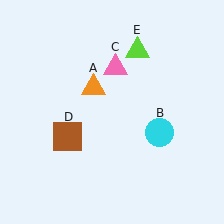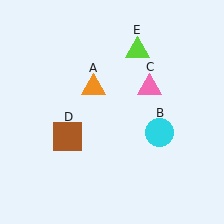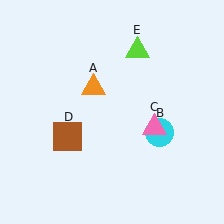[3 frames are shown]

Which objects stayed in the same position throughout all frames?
Orange triangle (object A) and cyan circle (object B) and brown square (object D) and lime triangle (object E) remained stationary.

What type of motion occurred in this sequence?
The pink triangle (object C) rotated clockwise around the center of the scene.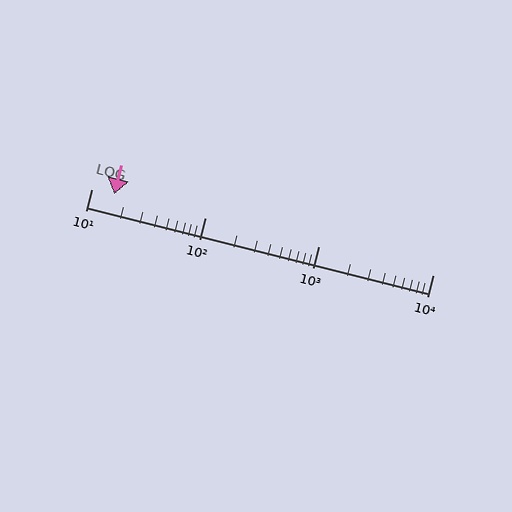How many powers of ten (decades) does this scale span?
The scale spans 3 decades, from 10 to 10000.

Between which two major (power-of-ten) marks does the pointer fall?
The pointer is between 10 and 100.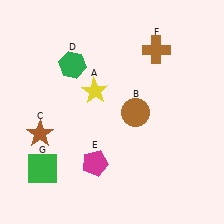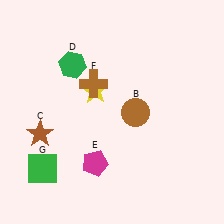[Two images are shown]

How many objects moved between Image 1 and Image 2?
1 object moved between the two images.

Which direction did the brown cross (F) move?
The brown cross (F) moved left.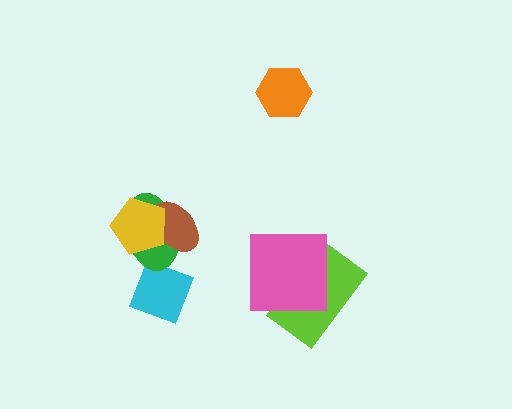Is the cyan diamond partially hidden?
Yes, it is partially covered by another shape.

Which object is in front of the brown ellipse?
The yellow pentagon is in front of the brown ellipse.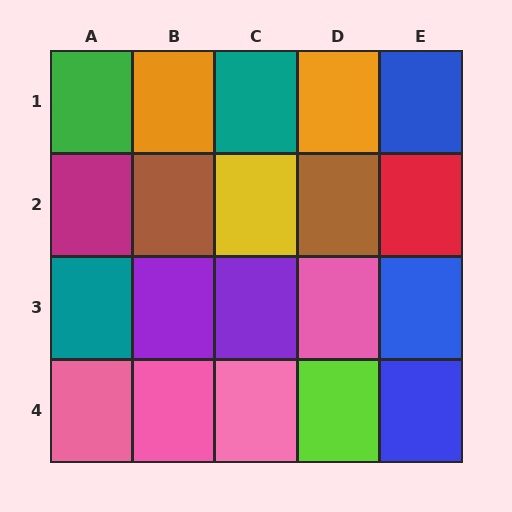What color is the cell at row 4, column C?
Pink.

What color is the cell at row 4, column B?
Pink.